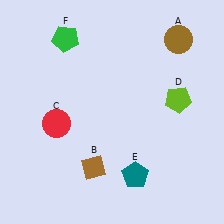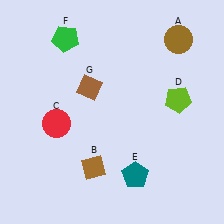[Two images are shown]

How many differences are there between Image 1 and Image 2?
There is 1 difference between the two images.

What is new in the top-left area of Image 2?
A brown diamond (G) was added in the top-left area of Image 2.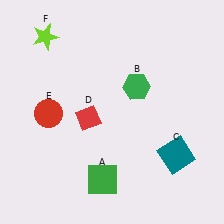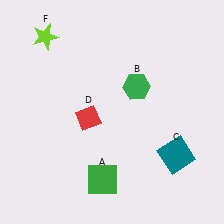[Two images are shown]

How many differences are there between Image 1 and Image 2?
There is 1 difference between the two images.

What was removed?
The red circle (E) was removed in Image 2.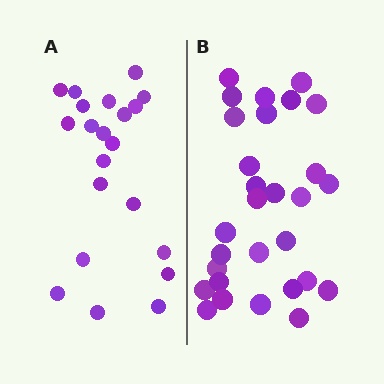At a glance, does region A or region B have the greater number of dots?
Region B (the right region) has more dots.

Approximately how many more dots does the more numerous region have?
Region B has roughly 8 or so more dots than region A.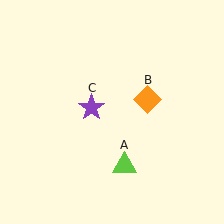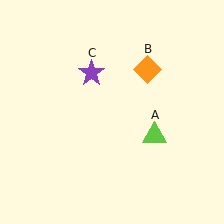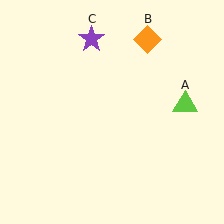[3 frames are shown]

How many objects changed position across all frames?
3 objects changed position: lime triangle (object A), orange diamond (object B), purple star (object C).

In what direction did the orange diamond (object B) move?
The orange diamond (object B) moved up.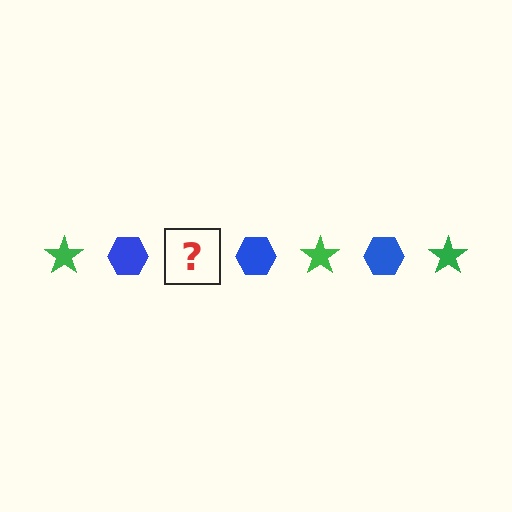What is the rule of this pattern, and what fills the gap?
The rule is that the pattern alternates between green star and blue hexagon. The gap should be filled with a green star.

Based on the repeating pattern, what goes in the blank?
The blank should be a green star.